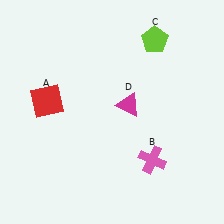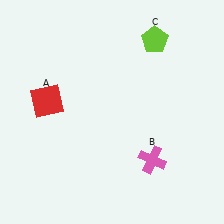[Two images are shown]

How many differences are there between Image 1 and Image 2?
There is 1 difference between the two images.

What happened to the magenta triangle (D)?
The magenta triangle (D) was removed in Image 2. It was in the top-right area of Image 1.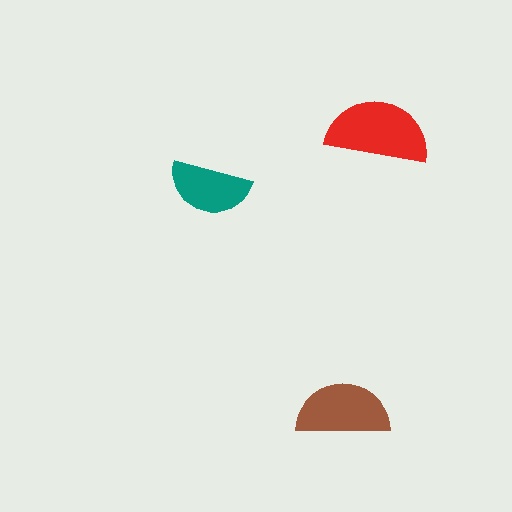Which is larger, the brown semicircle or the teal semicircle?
The brown one.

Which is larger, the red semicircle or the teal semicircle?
The red one.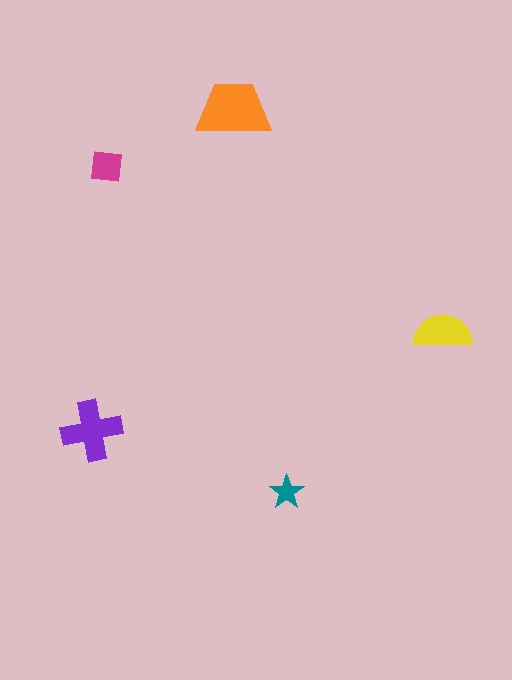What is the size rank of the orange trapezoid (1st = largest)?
1st.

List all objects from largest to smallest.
The orange trapezoid, the purple cross, the yellow semicircle, the magenta square, the teal star.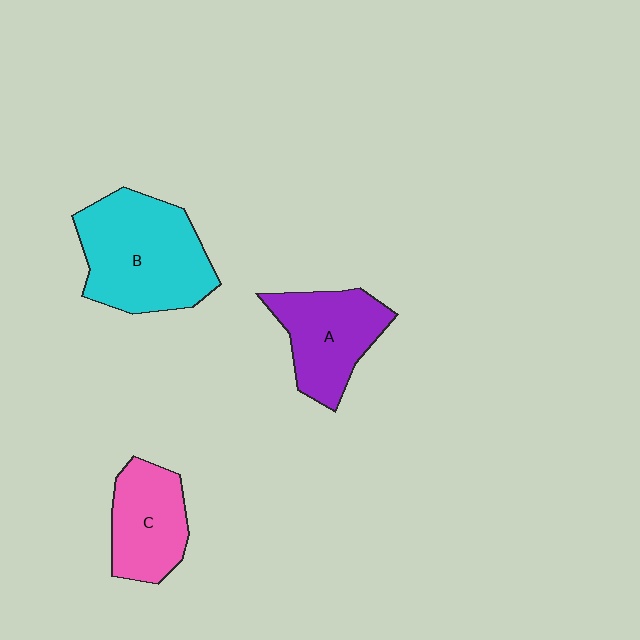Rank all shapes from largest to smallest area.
From largest to smallest: B (cyan), A (purple), C (pink).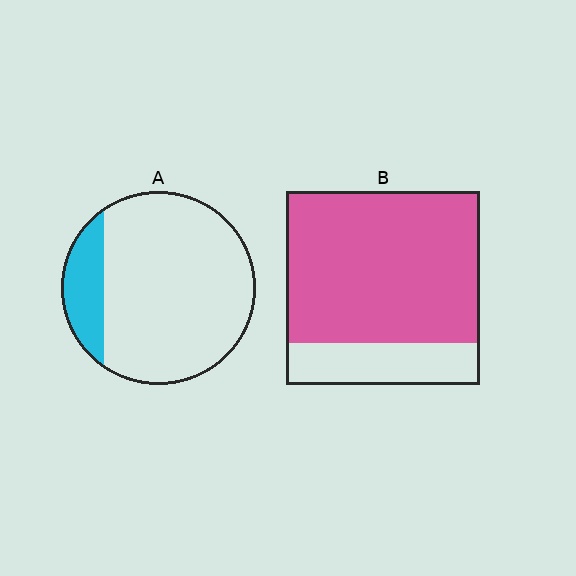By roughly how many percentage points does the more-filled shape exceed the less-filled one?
By roughly 60 percentage points (B over A).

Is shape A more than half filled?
No.